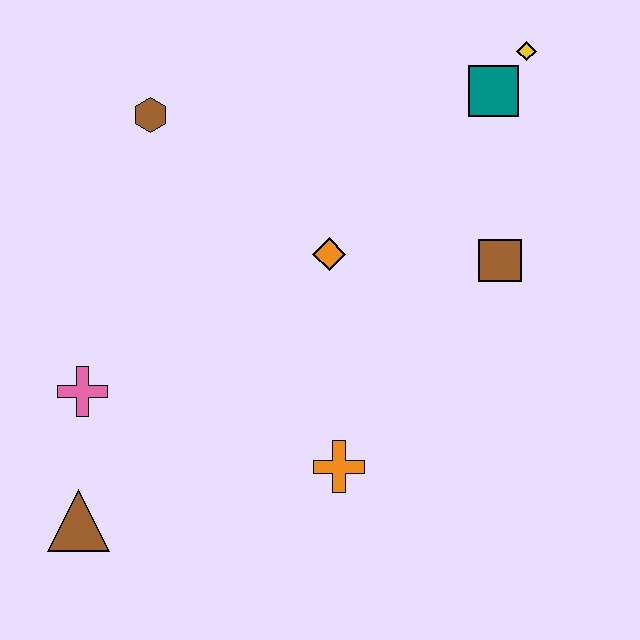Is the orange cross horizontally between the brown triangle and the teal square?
Yes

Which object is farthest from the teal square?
The brown triangle is farthest from the teal square.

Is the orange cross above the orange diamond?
No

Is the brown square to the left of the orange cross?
No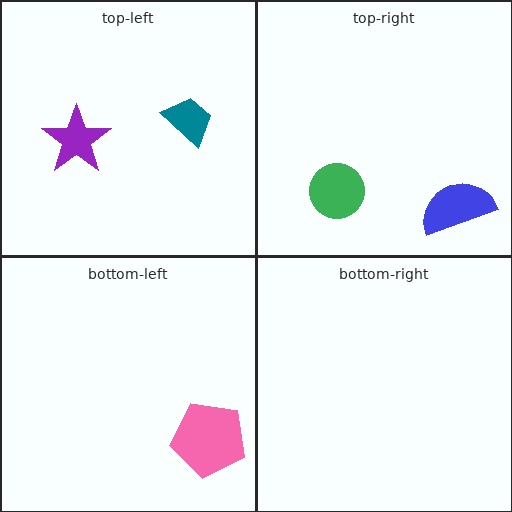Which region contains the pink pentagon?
The bottom-left region.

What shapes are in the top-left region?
The purple star, the teal trapezoid.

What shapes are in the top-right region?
The blue semicircle, the green circle.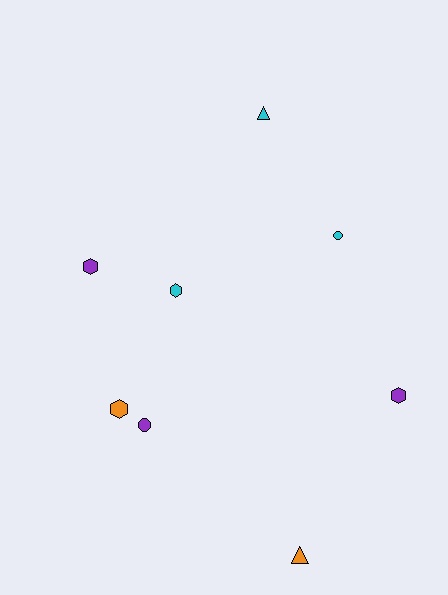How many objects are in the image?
There are 8 objects.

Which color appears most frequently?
Cyan, with 3 objects.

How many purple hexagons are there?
There are 2 purple hexagons.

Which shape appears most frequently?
Hexagon, with 4 objects.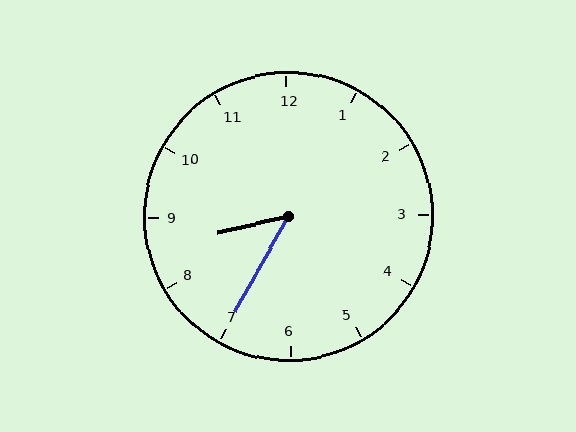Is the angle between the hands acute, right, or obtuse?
It is acute.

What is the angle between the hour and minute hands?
Approximately 48 degrees.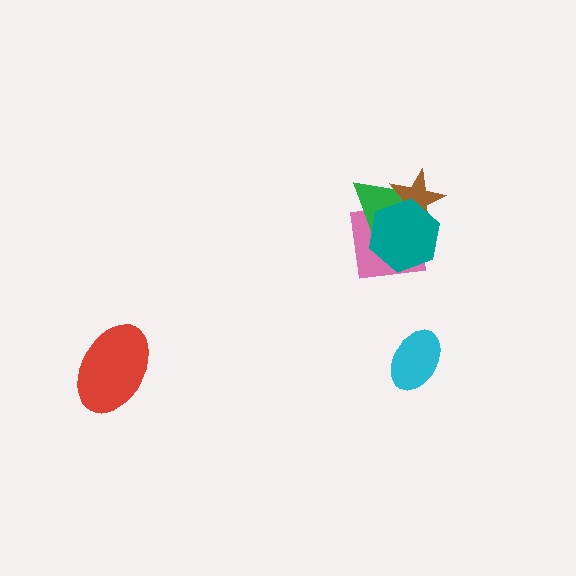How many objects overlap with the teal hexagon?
3 objects overlap with the teal hexagon.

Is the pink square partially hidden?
Yes, it is partially covered by another shape.